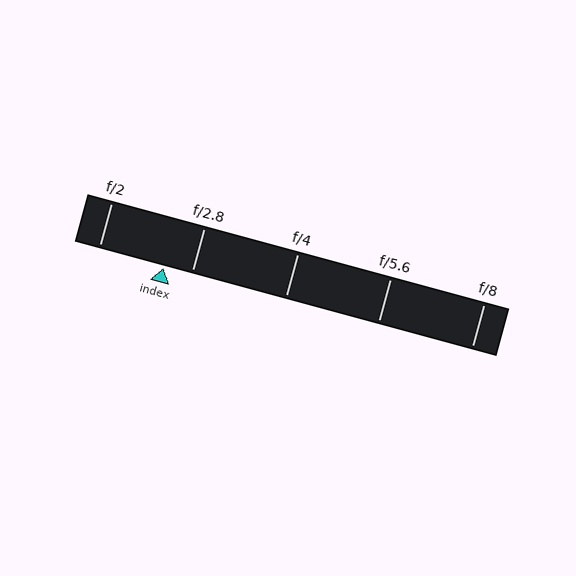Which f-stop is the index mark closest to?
The index mark is closest to f/2.8.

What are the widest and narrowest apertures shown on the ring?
The widest aperture shown is f/2 and the narrowest is f/8.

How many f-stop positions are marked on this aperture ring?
There are 5 f-stop positions marked.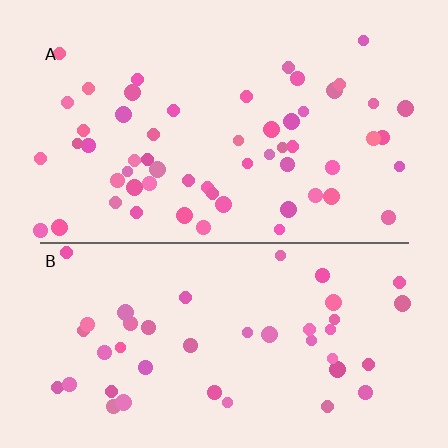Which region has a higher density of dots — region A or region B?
A (the top).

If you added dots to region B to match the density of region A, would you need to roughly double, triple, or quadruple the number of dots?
Approximately double.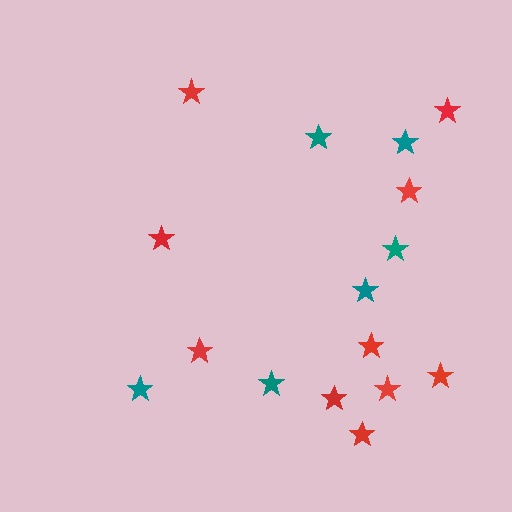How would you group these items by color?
There are 2 groups: one group of red stars (10) and one group of teal stars (6).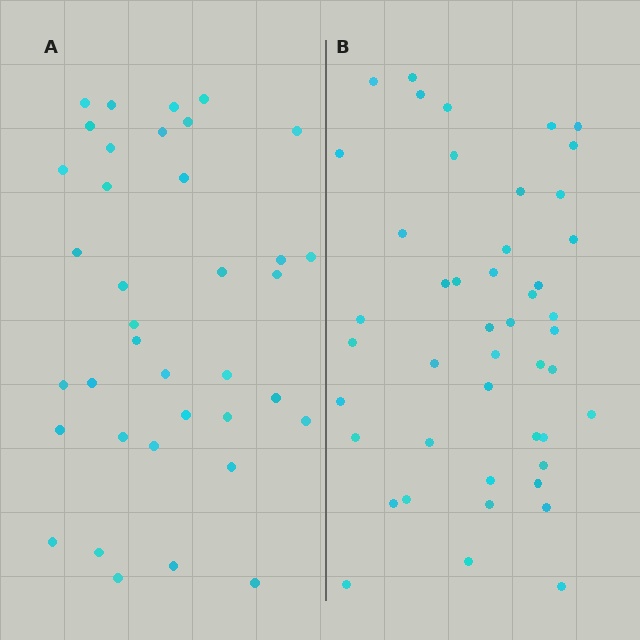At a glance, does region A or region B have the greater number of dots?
Region B (the right region) has more dots.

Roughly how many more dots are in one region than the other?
Region B has roughly 8 or so more dots than region A.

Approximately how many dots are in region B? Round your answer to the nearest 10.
About 50 dots. (The exact count is 46, which rounds to 50.)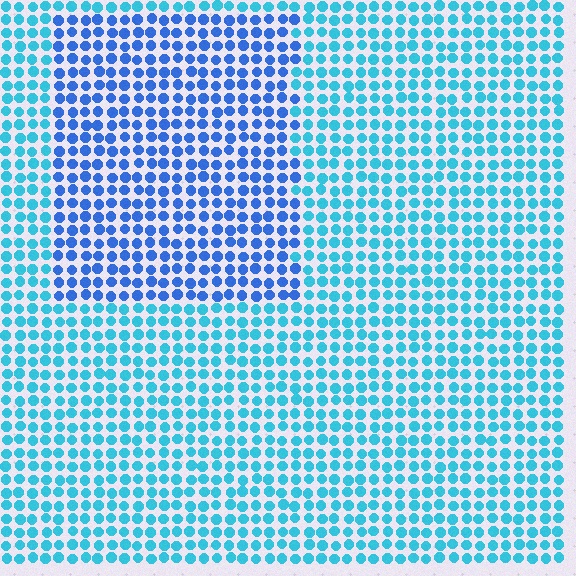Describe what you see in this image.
The image is filled with small cyan elements in a uniform arrangement. A rectangle-shaped region is visible where the elements are tinted to a slightly different hue, forming a subtle color boundary.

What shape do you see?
I see a rectangle.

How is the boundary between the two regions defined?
The boundary is defined purely by a slight shift in hue (about 31 degrees). Spacing, size, and orientation are identical on both sides.